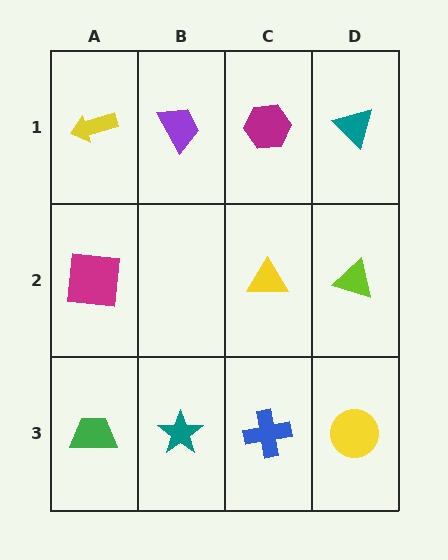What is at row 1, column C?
A magenta hexagon.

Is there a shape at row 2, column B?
No, that cell is empty.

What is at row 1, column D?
A teal triangle.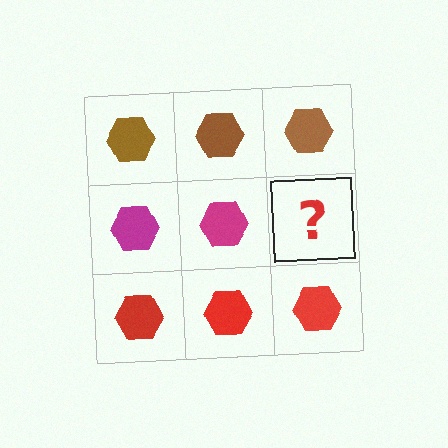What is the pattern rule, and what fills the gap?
The rule is that each row has a consistent color. The gap should be filled with a magenta hexagon.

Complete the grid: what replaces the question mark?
The question mark should be replaced with a magenta hexagon.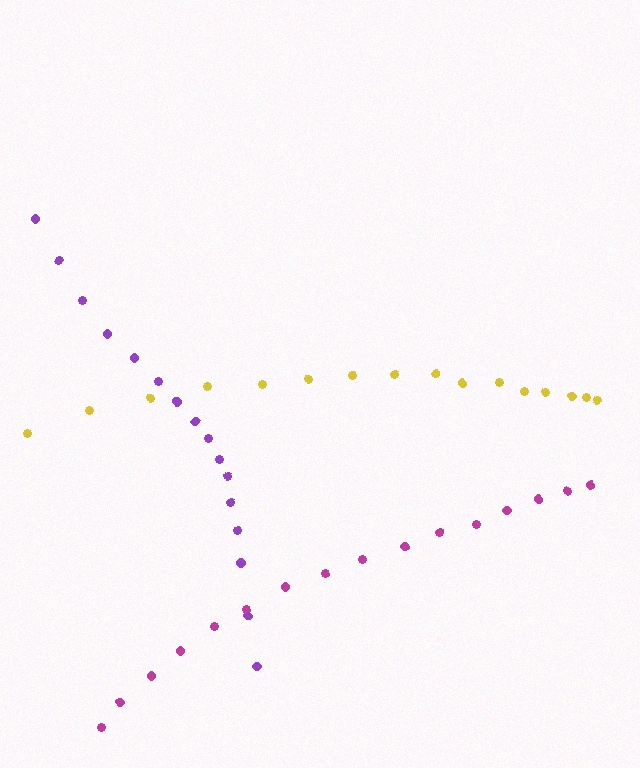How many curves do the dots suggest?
There are 3 distinct paths.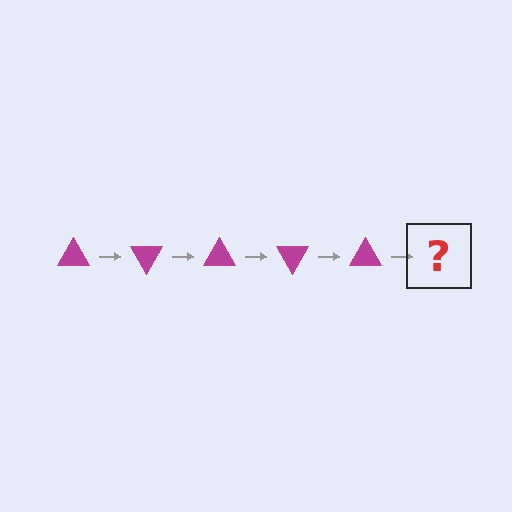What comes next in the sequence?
The next element should be a magenta triangle rotated 300 degrees.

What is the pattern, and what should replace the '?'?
The pattern is that the triangle rotates 60 degrees each step. The '?' should be a magenta triangle rotated 300 degrees.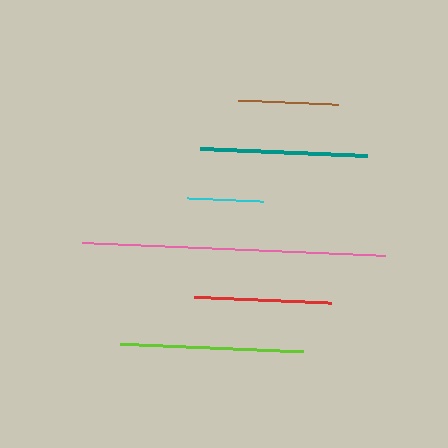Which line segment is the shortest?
The cyan line is the shortest at approximately 76 pixels.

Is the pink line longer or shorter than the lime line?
The pink line is longer than the lime line.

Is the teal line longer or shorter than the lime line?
The lime line is longer than the teal line.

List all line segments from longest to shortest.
From longest to shortest: pink, lime, teal, red, brown, cyan.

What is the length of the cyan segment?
The cyan segment is approximately 76 pixels long.